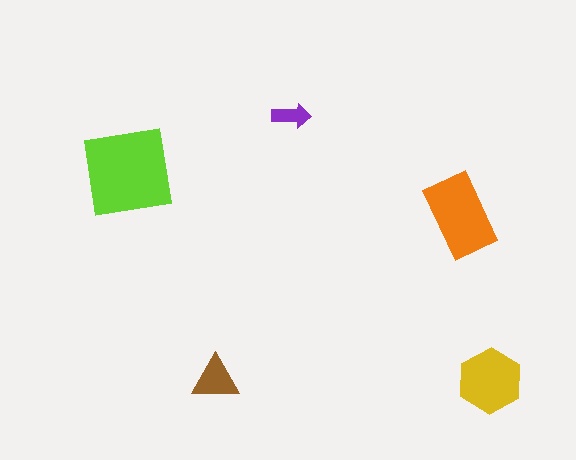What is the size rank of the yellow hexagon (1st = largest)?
3rd.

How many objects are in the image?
There are 5 objects in the image.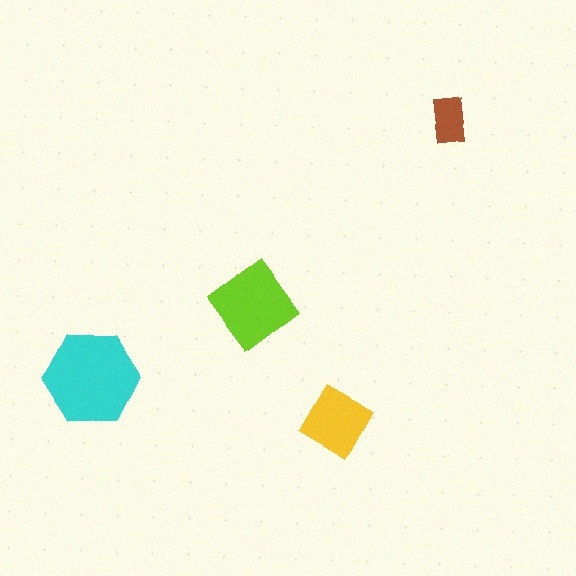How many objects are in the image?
There are 4 objects in the image.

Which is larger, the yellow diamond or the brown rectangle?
The yellow diamond.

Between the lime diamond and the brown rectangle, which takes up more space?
The lime diamond.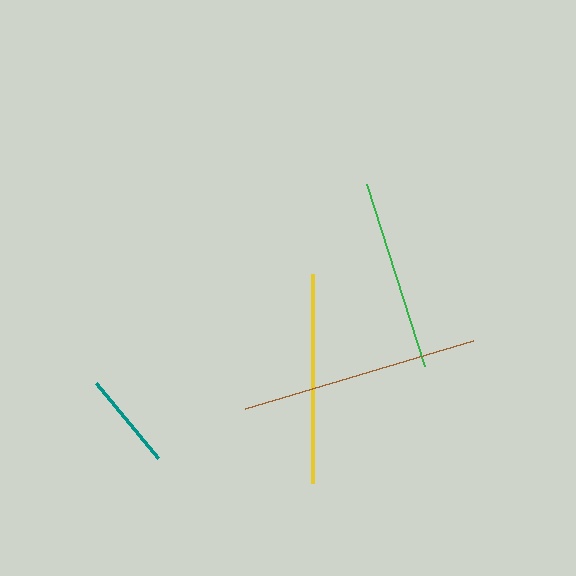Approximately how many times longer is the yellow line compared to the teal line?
The yellow line is approximately 2.2 times the length of the teal line.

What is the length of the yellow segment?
The yellow segment is approximately 210 pixels long.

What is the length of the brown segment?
The brown segment is approximately 237 pixels long.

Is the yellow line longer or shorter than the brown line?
The brown line is longer than the yellow line.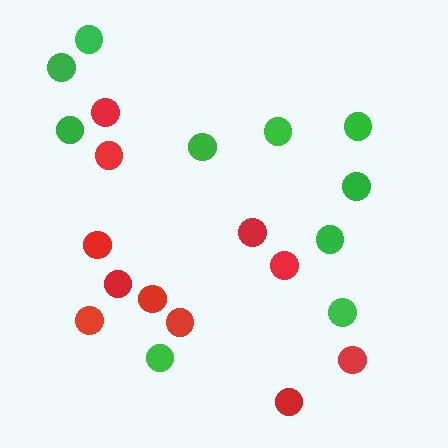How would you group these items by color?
There are 2 groups: one group of red circles (11) and one group of green circles (10).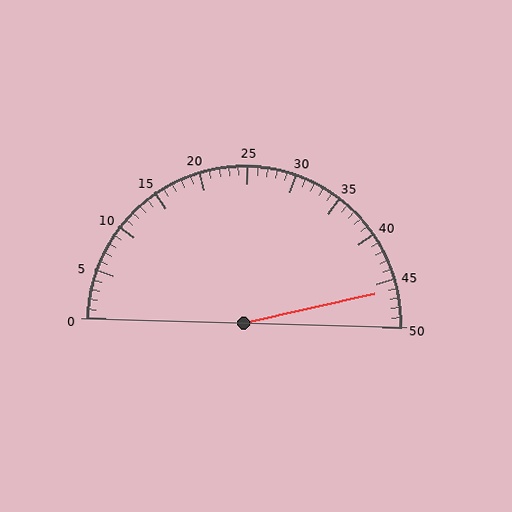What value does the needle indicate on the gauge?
The needle indicates approximately 46.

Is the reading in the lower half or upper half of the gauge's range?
The reading is in the upper half of the range (0 to 50).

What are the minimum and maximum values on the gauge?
The gauge ranges from 0 to 50.